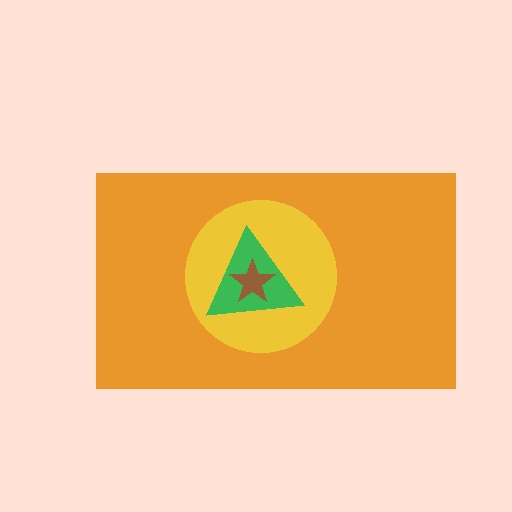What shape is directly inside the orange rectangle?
The yellow circle.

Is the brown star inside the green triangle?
Yes.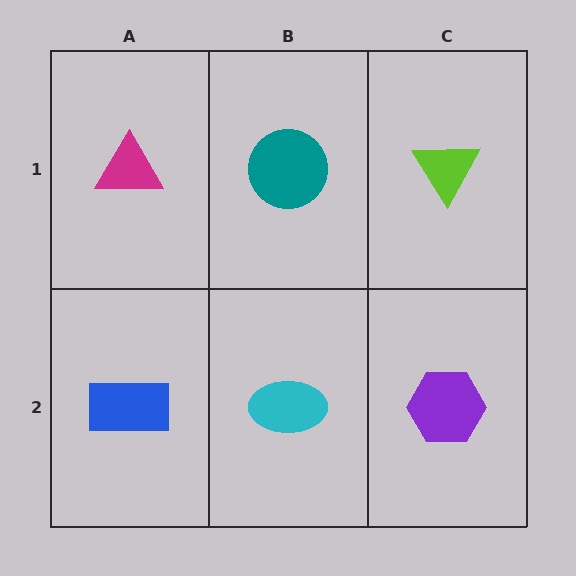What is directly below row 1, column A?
A blue rectangle.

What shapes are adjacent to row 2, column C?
A lime triangle (row 1, column C), a cyan ellipse (row 2, column B).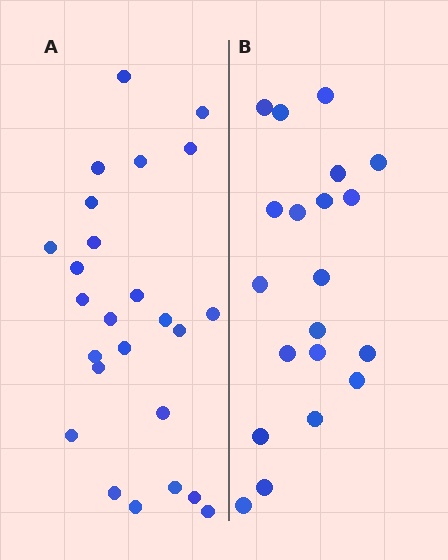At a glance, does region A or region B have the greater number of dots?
Region A (the left region) has more dots.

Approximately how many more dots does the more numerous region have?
Region A has about 5 more dots than region B.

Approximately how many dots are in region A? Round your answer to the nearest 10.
About 20 dots. (The exact count is 25, which rounds to 20.)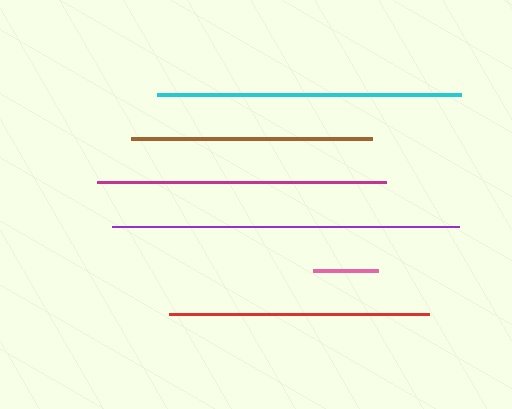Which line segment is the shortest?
The pink line is the shortest at approximately 65 pixels.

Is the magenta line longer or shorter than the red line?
The magenta line is longer than the red line.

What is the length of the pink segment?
The pink segment is approximately 65 pixels long.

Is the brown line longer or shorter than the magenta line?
The magenta line is longer than the brown line.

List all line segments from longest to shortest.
From longest to shortest: purple, cyan, magenta, red, brown, pink.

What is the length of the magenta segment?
The magenta segment is approximately 289 pixels long.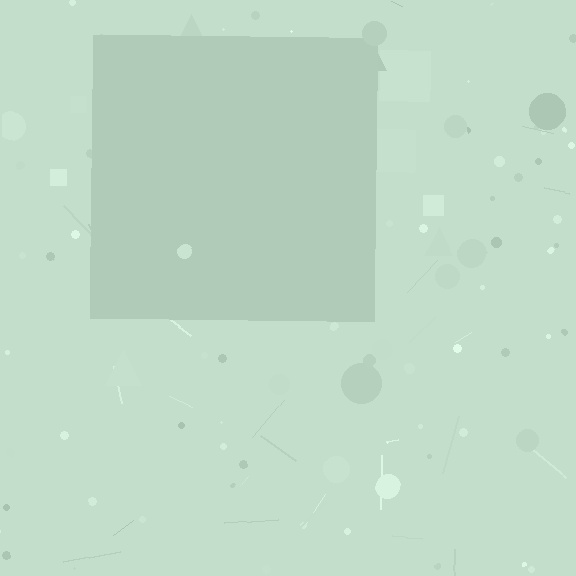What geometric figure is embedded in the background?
A square is embedded in the background.